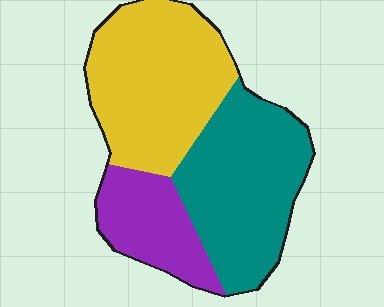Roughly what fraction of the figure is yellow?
Yellow covers about 40% of the figure.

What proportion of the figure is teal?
Teal takes up between a quarter and a half of the figure.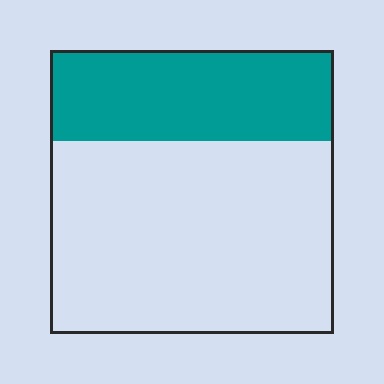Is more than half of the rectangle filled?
No.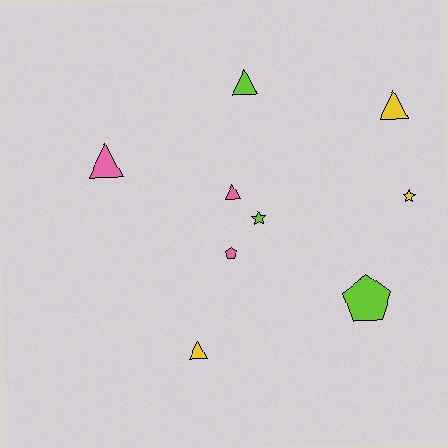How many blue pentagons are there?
There are no blue pentagons.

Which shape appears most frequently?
Triangle, with 5 objects.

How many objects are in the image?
There are 9 objects.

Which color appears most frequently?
Yellow, with 3 objects.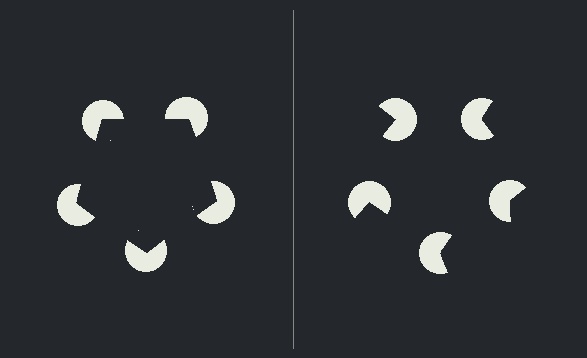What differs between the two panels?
The pac-man discs are positioned identically on both sides; only the wedge orientations differ. On the left they align to a pentagon; on the right they are misaligned.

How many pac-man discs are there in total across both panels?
10 — 5 on each side.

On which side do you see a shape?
An illusory pentagon appears on the left side. On the right side the wedge cuts are rotated, so no coherent shape forms.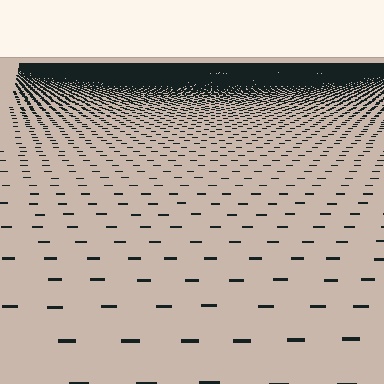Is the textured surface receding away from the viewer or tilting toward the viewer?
The surface is receding away from the viewer. Texture elements get smaller and denser toward the top.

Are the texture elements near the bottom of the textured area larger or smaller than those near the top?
Larger. Near the bottom, elements are closer to the viewer and appear at a bigger on-screen size.